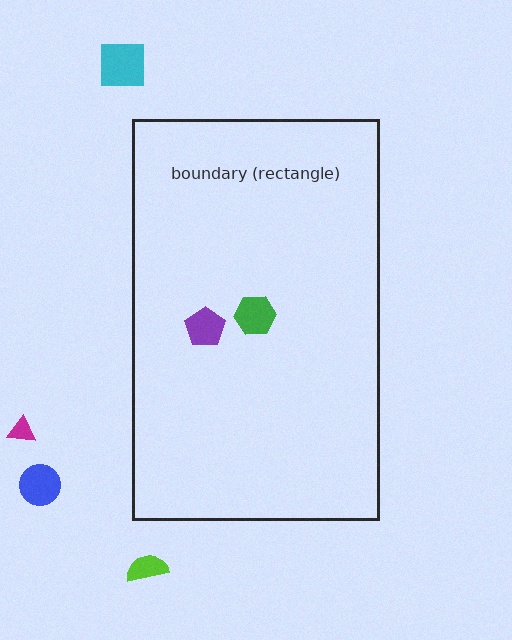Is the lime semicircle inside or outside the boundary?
Outside.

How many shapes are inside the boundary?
2 inside, 4 outside.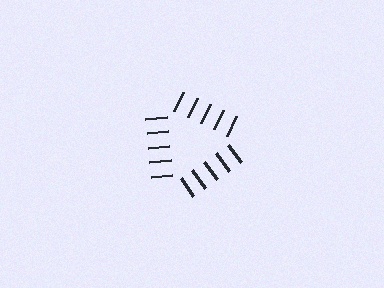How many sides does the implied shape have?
3 sides — the line-ends trace a triangle.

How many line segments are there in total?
15 — 5 along each of the 3 edges.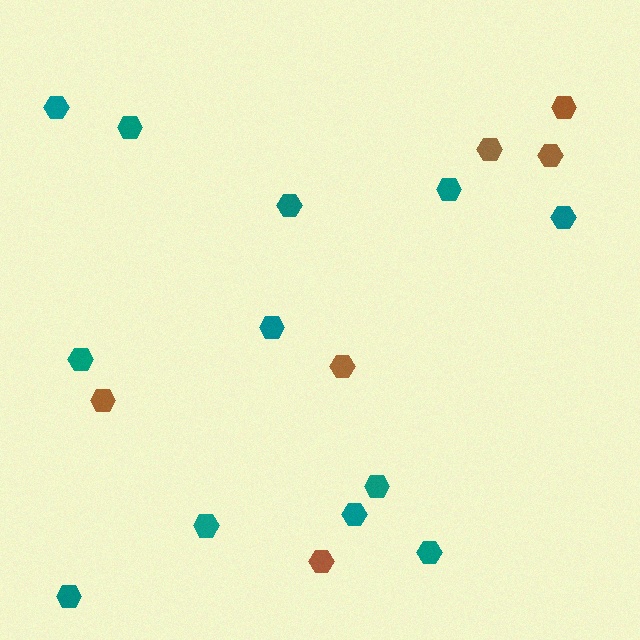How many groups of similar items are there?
There are 2 groups: one group of teal hexagons (12) and one group of brown hexagons (6).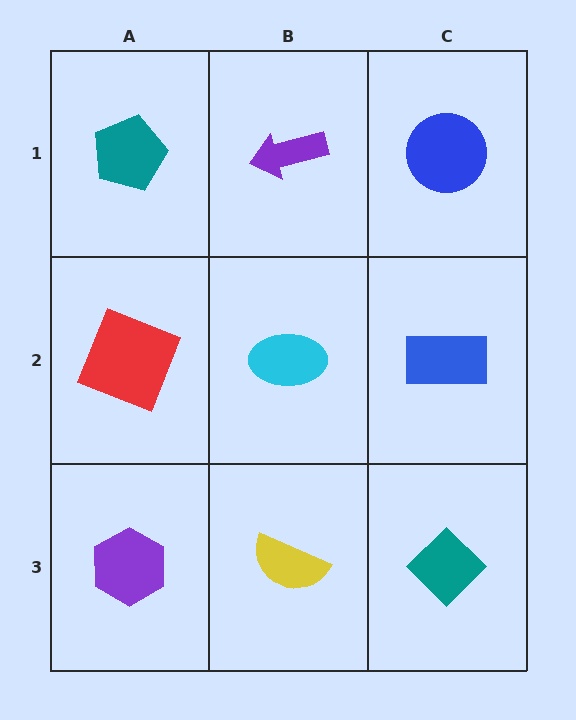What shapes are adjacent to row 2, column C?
A blue circle (row 1, column C), a teal diamond (row 3, column C), a cyan ellipse (row 2, column B).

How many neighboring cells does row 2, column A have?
3.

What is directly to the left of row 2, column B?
A red square.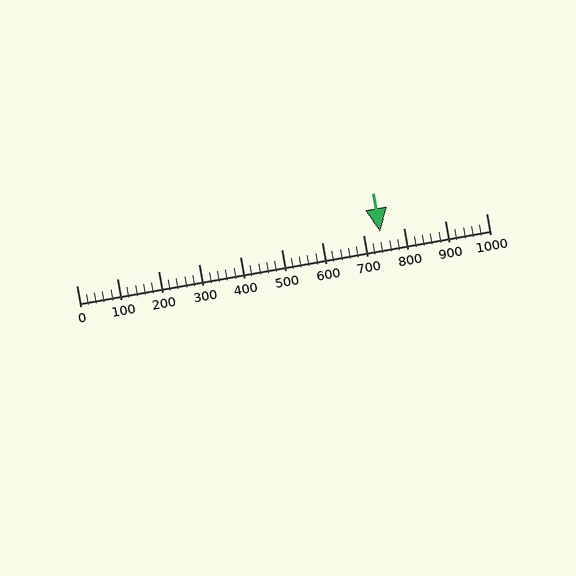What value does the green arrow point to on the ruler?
The green arrow points to approximately 742.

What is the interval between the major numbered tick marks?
The major tick marks are spaced 100 units apart.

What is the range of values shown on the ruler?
The ruler shows values from 0 to 1000.